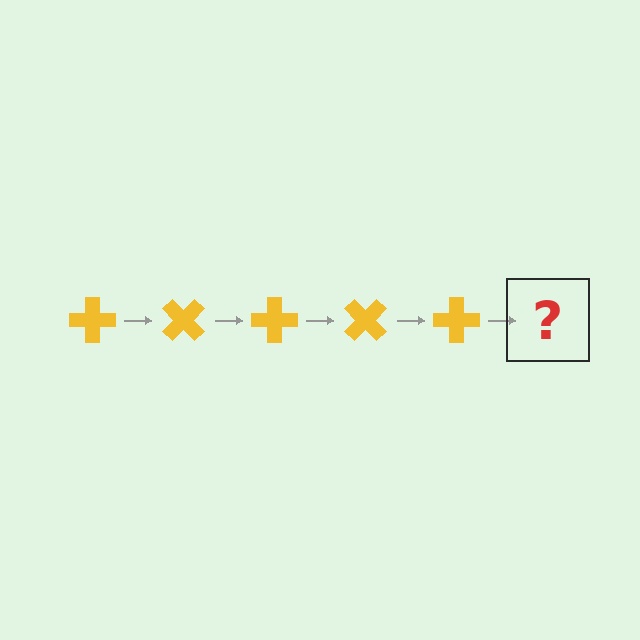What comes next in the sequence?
The next element should be a yellow cross rotated 225 degrees.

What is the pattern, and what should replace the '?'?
The pattern is that the cross rotates 45 degrees each step. The '?' should be a yellow cross rotated 225 degrees.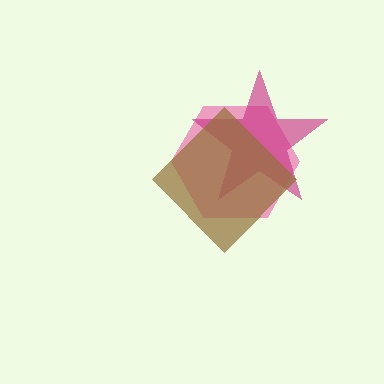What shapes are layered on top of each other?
The layered shapes are: a pink hexagon, a magenta star, a brown diamond.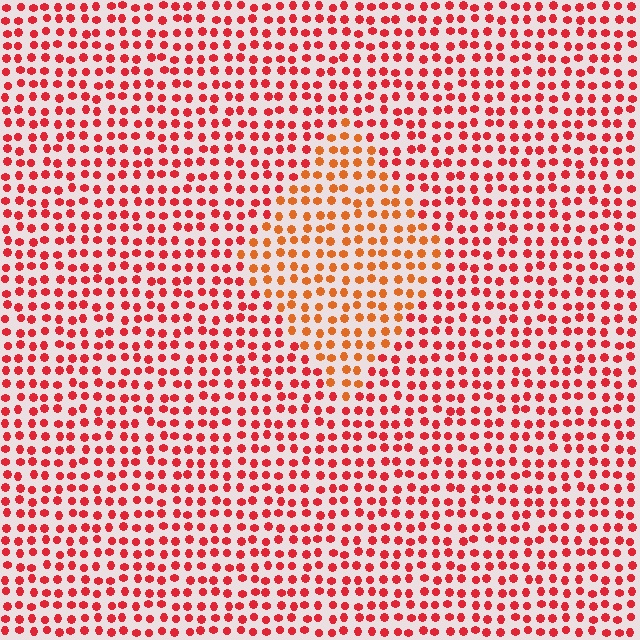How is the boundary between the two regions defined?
The boundary is defined purely by a slight shift in hue (about 28 degrees). Spacing, size, and orientation are identical on both sides.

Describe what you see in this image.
The image is filled with small red elements in a uniform arrangement. A diamond-shaped region is visible where the elements are tinted to a slightly different hue, forming a subtle color boundary.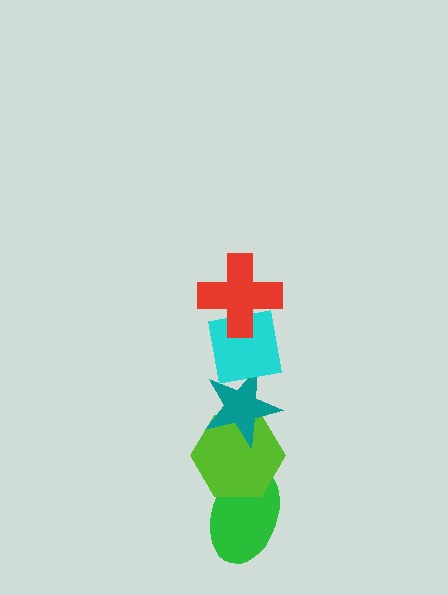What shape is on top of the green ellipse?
The lime hexagon is on top of the green ellipse.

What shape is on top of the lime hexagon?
The teal star is on top of the lime hexagon.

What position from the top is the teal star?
The teal star is 3rd from the top.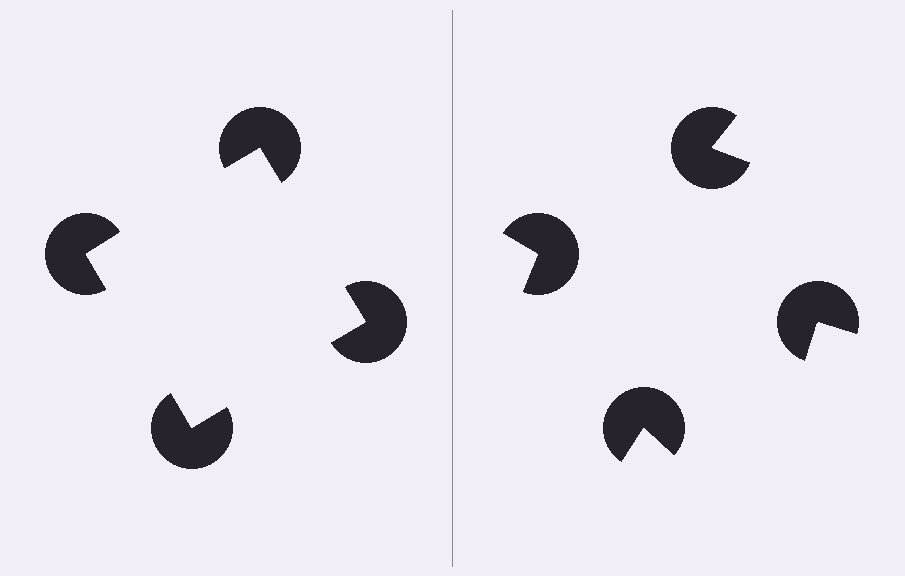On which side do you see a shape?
An illusory square appears on the left side. On the right side the wedge cuts are rotated, so no coherent shape forms.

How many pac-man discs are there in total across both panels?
8 — 4 on each side.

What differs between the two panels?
The pac-man discs are positioned identically on both sides; only the wedge orientations differ. On the left they align to a square; on the right they are misaligned.